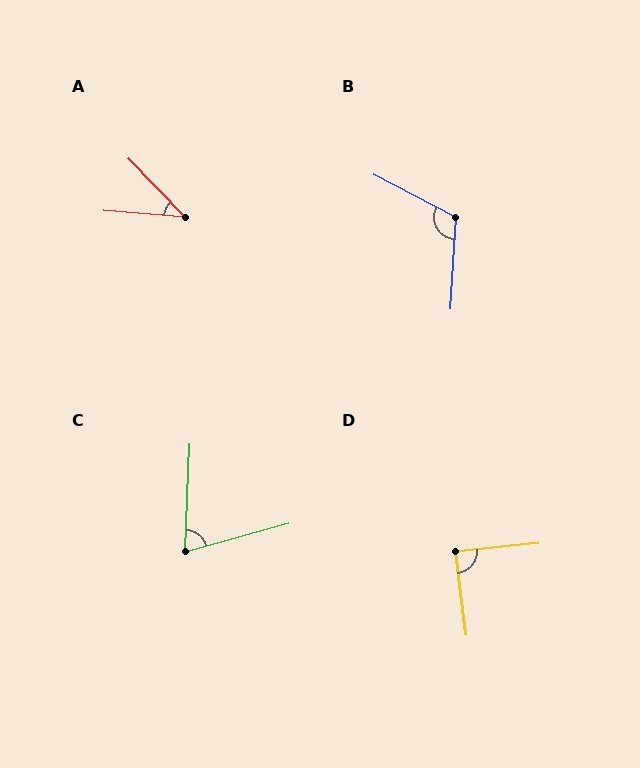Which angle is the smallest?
A, at approximately 42 degrees.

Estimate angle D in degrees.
Approximately 89 degrees.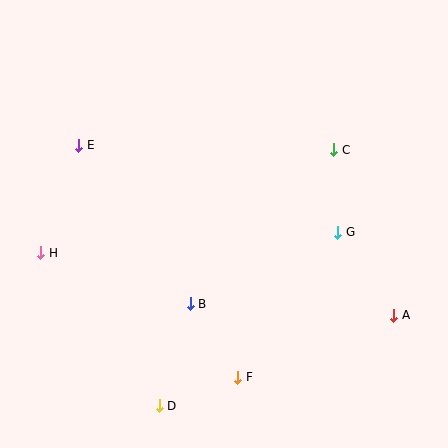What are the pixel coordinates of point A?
Point A is at (394, 315).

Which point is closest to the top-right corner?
Point C is closest to the top-right corner.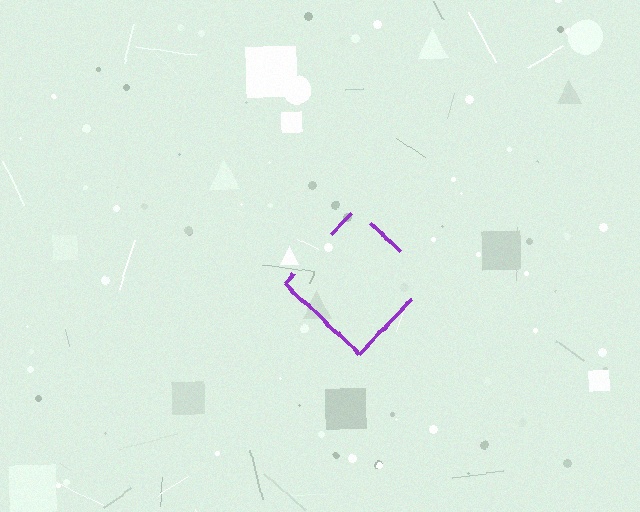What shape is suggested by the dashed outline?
The dashed outline suggests a diamond.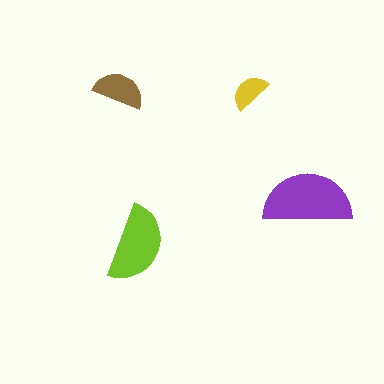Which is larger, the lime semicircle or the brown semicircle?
The lime one.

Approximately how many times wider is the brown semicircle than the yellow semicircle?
About 1.5 times wider.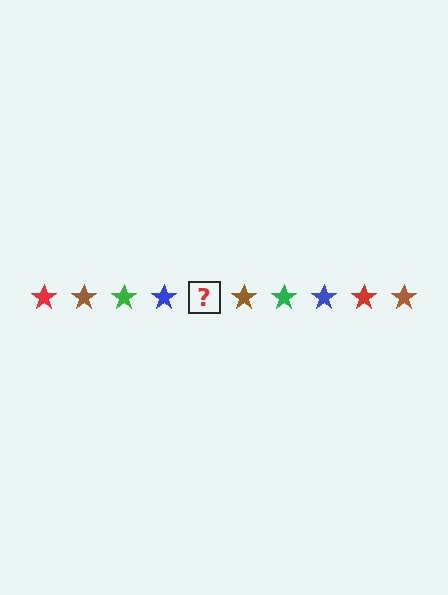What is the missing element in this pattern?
The missing element is a red star.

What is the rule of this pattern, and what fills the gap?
The rule is that the pattern cycles through red, brown, green, blue stars. The gap should be filled with a red star.